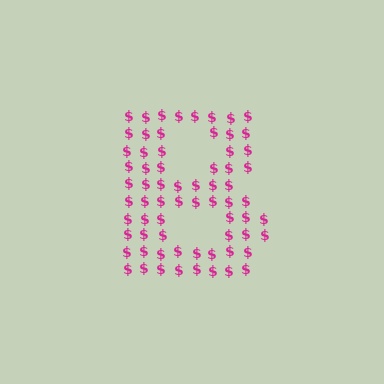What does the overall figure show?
The overall figure shows the letter B.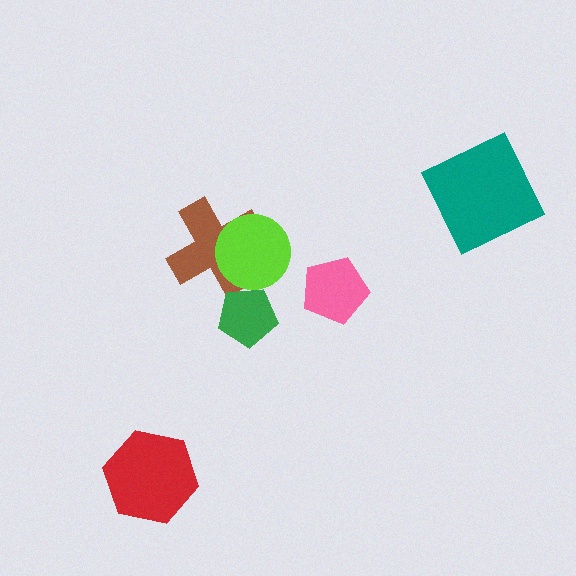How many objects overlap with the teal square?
0 objects overlap with the teal square.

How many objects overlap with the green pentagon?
0 objects overlap with the green pentagon.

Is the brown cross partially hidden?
Yes, it is partially covered by another shape.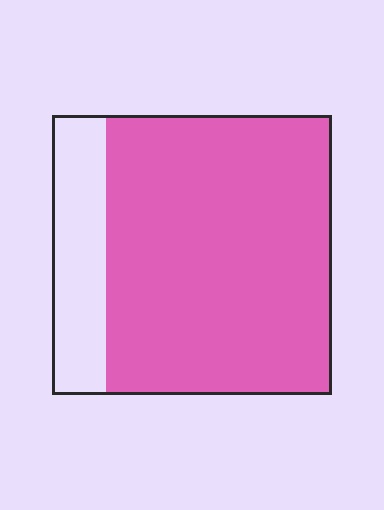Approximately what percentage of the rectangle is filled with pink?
Approximately 80%.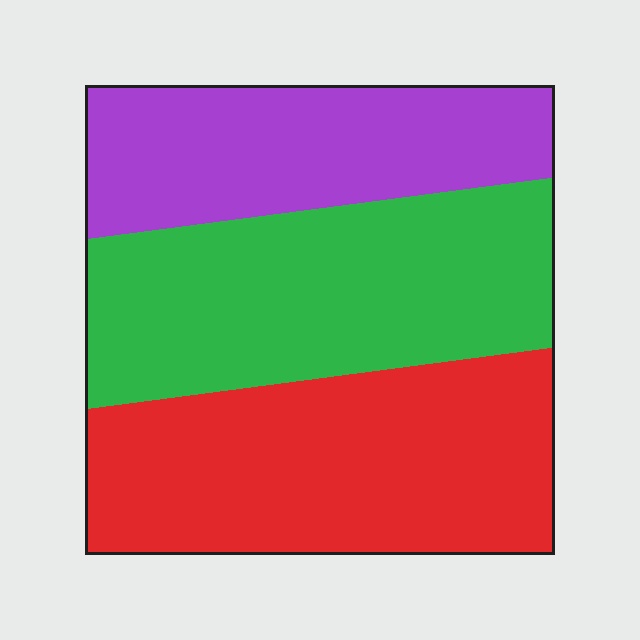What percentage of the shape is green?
Green takes up between a third and a half of the shape.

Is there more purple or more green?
Green.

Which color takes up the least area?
Purple, at roughly 25%.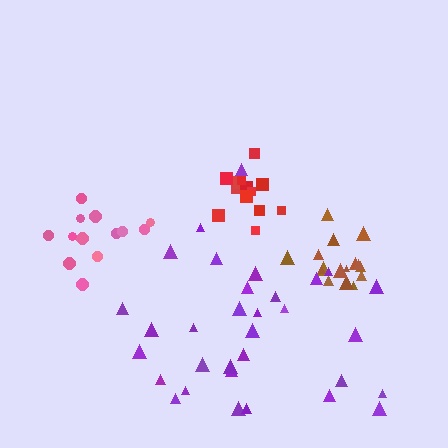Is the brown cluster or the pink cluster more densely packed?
Brown.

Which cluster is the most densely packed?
Brown.